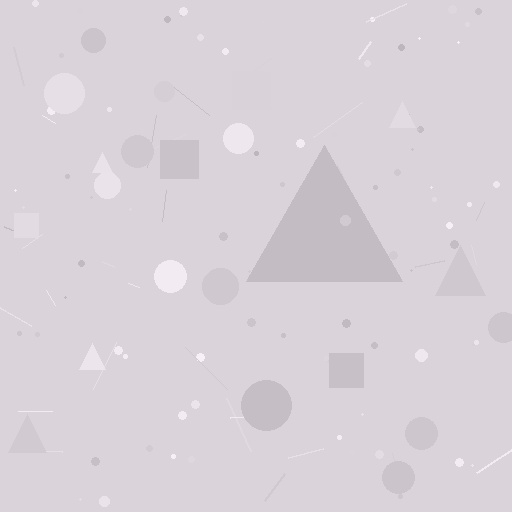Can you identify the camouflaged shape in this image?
The camouflaged shape is a triangle.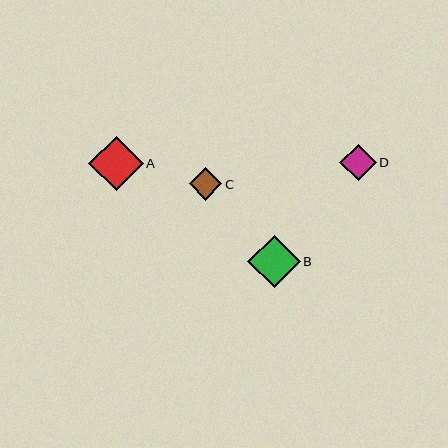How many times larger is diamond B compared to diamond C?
Diamond B is approximately 1.6 times the size of diamond C.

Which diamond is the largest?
Diamond A is the largest with a size of approximately 55 pixels.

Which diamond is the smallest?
Diamond C is the smallest with a size of approximately 33 pixels.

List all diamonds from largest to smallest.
From largest to smallest: A, B, D, C.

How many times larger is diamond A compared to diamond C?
Diamond A is approximately 1.7 times the size of diamond C.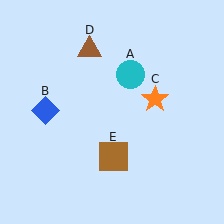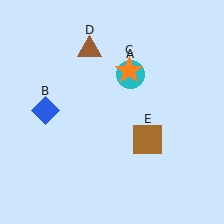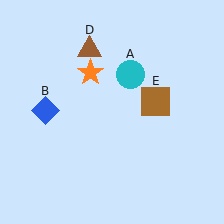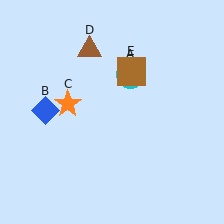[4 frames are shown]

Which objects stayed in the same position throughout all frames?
Cyan circle (object A) and blue diamond (object B) and brown triangle (object D) remained stationary.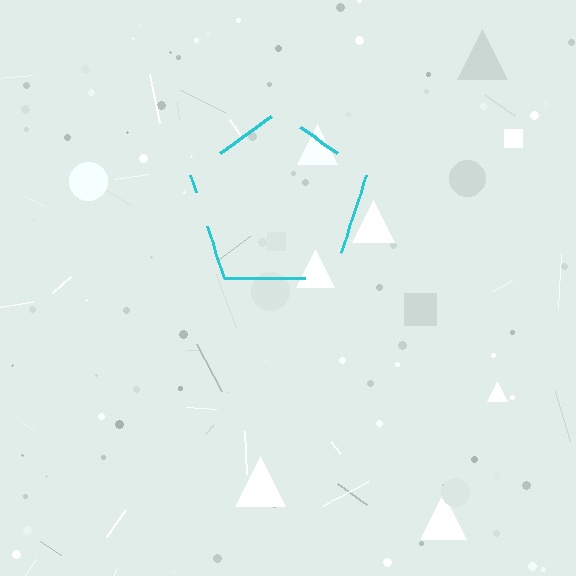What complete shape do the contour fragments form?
The contour fragments form a pentagon.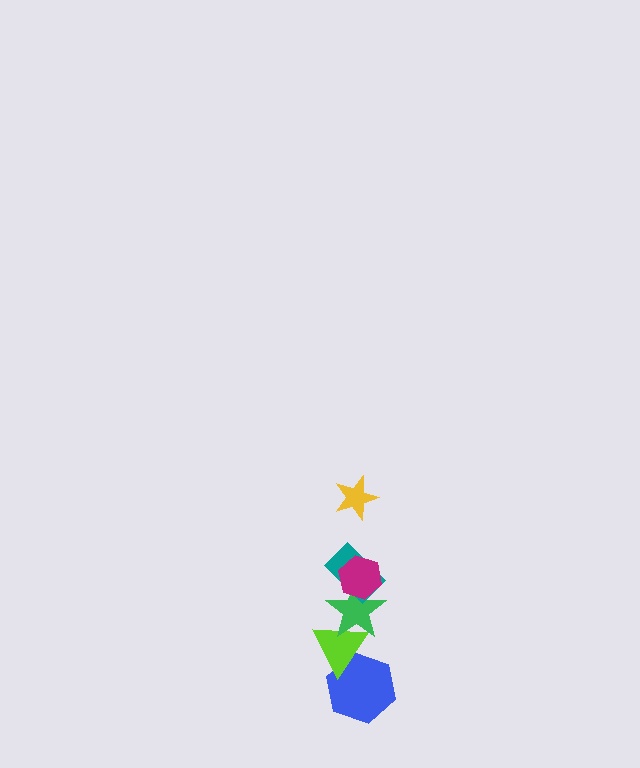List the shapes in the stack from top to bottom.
From top to bottom: the yellow star, the magenta hexagon, the teal rectangle, the green star, the lime triangle, the blue hexagon.